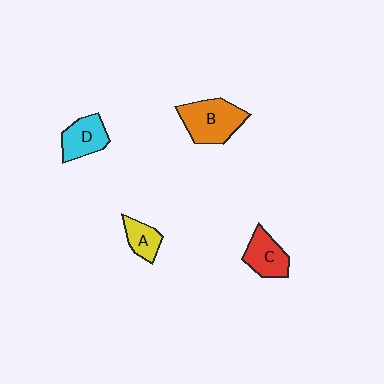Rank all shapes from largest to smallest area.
From largest to smallest: B (orange), D (cyan), C (red), A (yellow).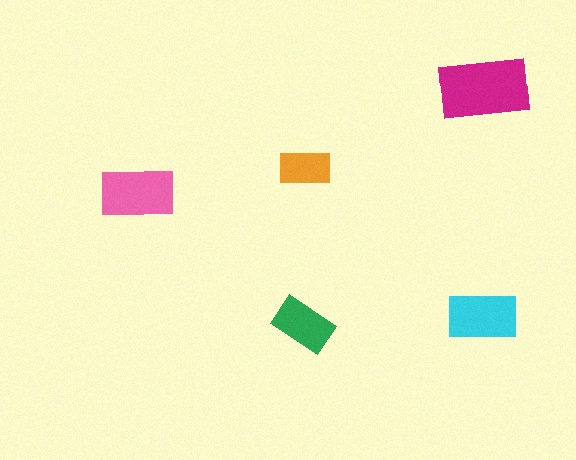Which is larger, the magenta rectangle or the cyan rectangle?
The magenta one.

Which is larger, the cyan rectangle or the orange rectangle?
The cyan one.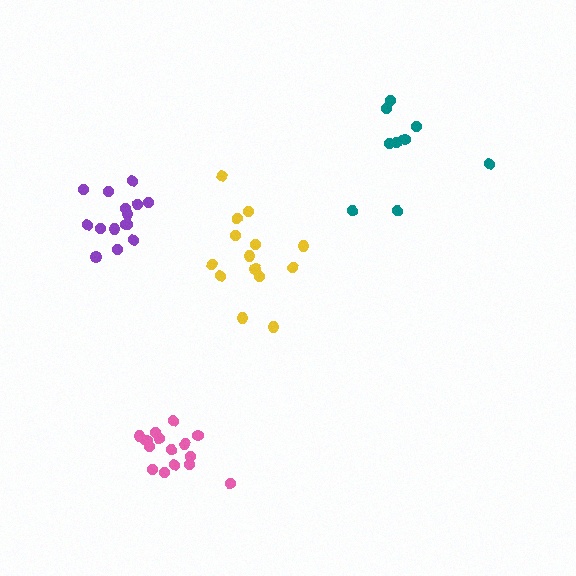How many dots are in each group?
Group 1: 15 dots, Group 2: 9 dots, Group 3: 14 dots, Group 4: 15 dots (53 total).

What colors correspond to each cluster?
The clusters are colored: purple, teal, yellow, pink.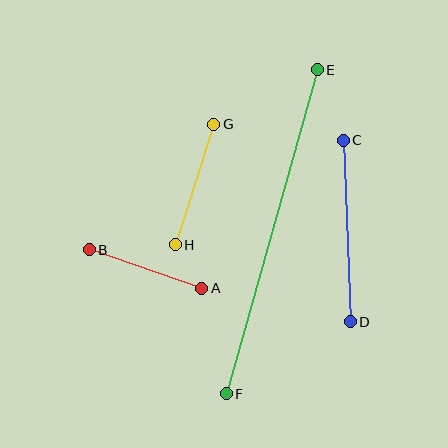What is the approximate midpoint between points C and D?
The midpoint is at approximately (347, 231) pixels.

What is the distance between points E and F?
The distance is approximately 336 pixels.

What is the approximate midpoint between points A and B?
The midpoint is at approximately (146, 269) pixels.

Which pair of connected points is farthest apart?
Points E and F are farthest apart.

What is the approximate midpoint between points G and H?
The midpoint is at approximately (195, 184) pixels.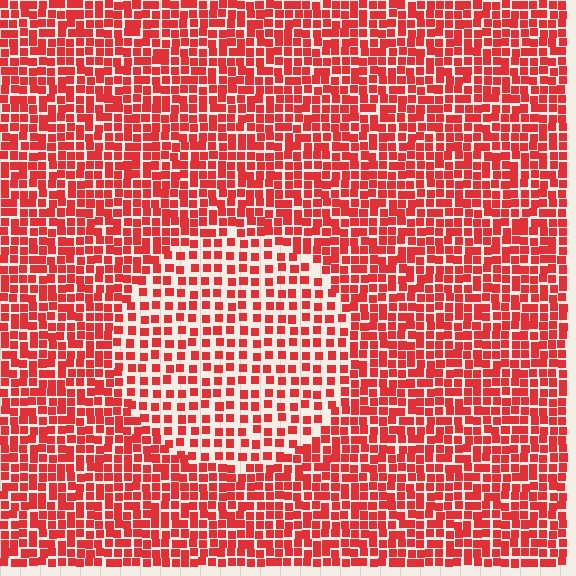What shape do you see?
I see a circle.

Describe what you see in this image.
The image contains small red elements arranged at two different densities. A circle-shaped region is visible where the elements are less densely packed than the surrounding area.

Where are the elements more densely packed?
The elements are more densely packed outside the circle boundary.